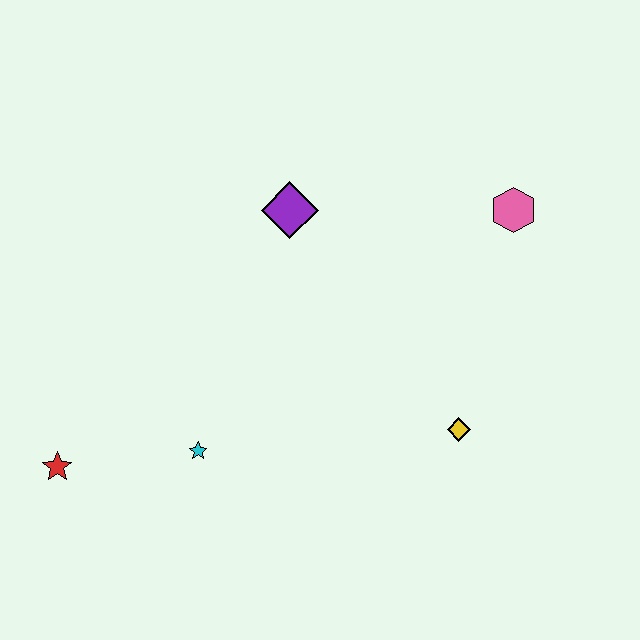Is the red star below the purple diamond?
Yes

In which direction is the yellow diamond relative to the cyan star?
The yellow diamond is to the right of the cyan star.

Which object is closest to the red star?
The cyan star is closest to the red star.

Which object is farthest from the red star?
The pink hexagon is farthest from the red star.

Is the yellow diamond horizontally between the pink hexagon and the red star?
Yes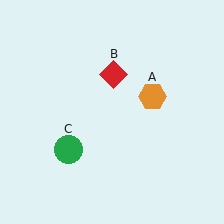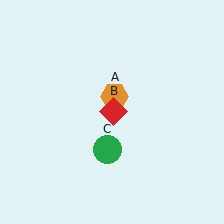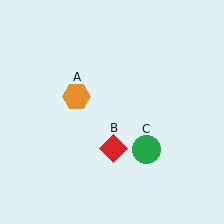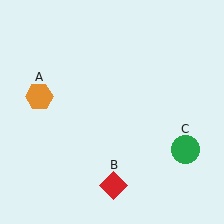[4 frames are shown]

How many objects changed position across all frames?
3 objects changed position: orange hexagon (object A), red diamond (object B), green circle (object C).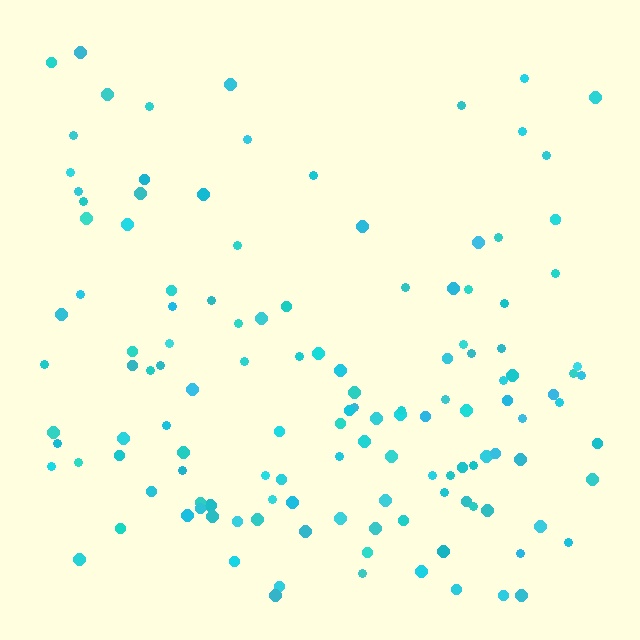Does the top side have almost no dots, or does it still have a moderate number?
Still a moderate number, just noticeably fewer than the bottom.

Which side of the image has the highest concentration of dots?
The bottom.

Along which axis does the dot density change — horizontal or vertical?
Vertical.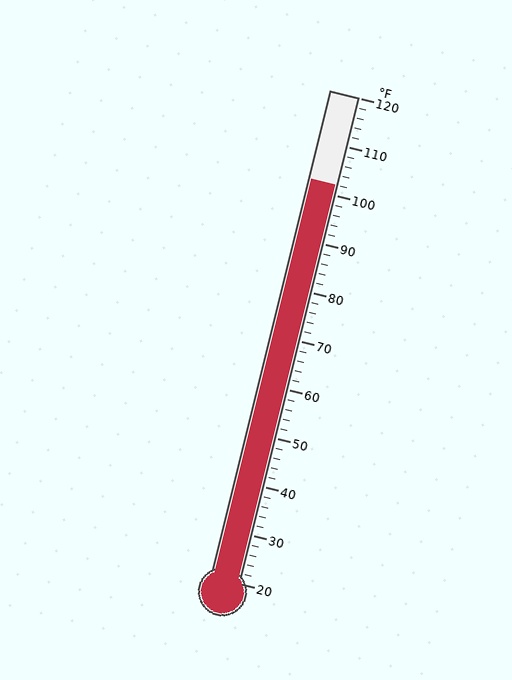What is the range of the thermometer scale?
The thermometer scale ranges from 20°F to 120°F.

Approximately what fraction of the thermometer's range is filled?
The thermometer is filled to approximately 80% of its range.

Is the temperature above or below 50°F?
The temperature is above 50°F.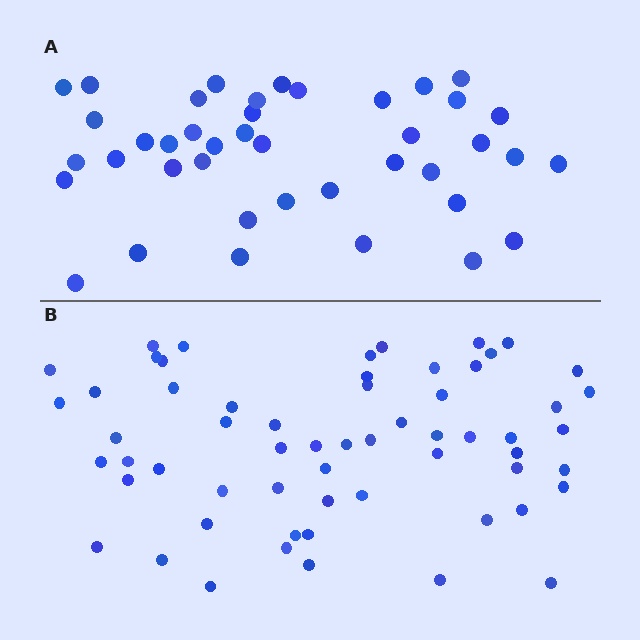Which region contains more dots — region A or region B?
Region B (the bottom region) has more dots.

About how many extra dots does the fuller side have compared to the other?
Region B has approximately 20 more dots than region A.